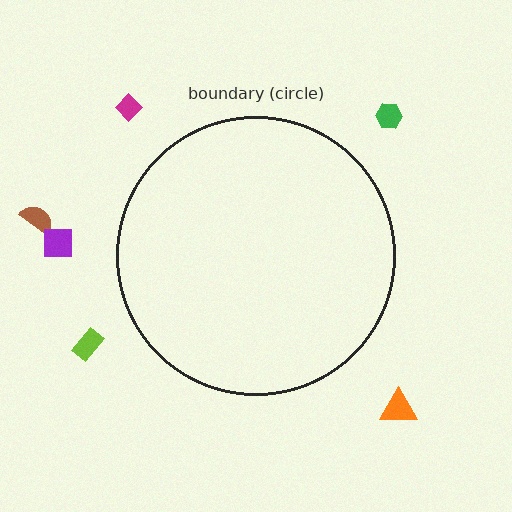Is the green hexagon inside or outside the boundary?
Outside.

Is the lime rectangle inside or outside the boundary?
Outside.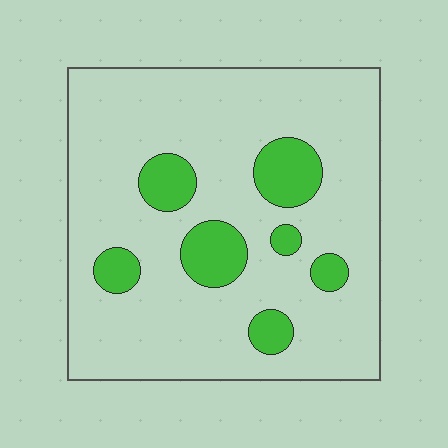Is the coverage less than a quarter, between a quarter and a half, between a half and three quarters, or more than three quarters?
Less than a quarter.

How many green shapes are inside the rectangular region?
7.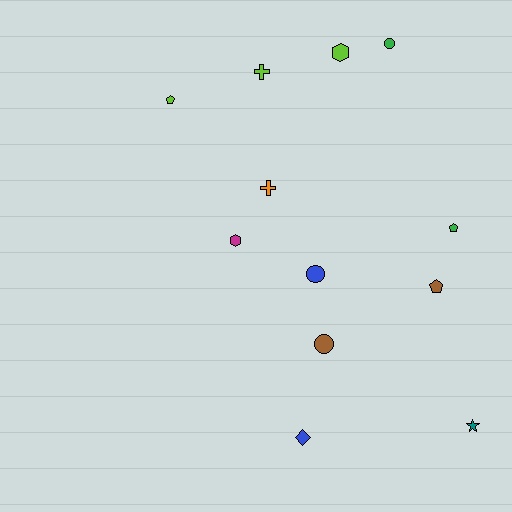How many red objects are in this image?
There are no red objects.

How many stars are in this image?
There is 1 star.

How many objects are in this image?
There are 12 objects.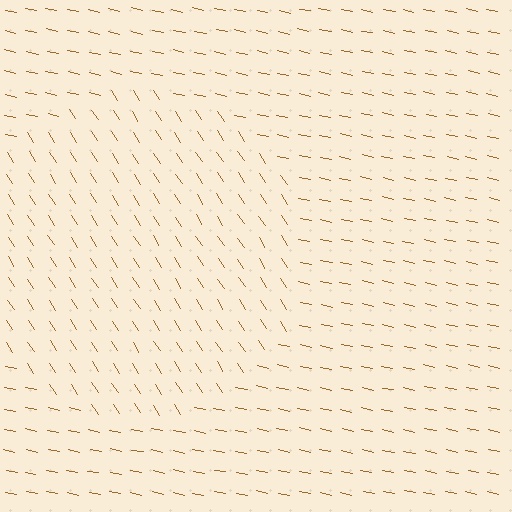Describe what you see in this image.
The image is filled with small brown line segments. A circle region in the image has lines oriented differently from the surrounding lines, creating a visible texture boundary.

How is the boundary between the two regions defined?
The boundary is defined purely by a change in line orientation (approximately 45 degrees difference). All lines are the same color and thickness.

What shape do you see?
I see a circle.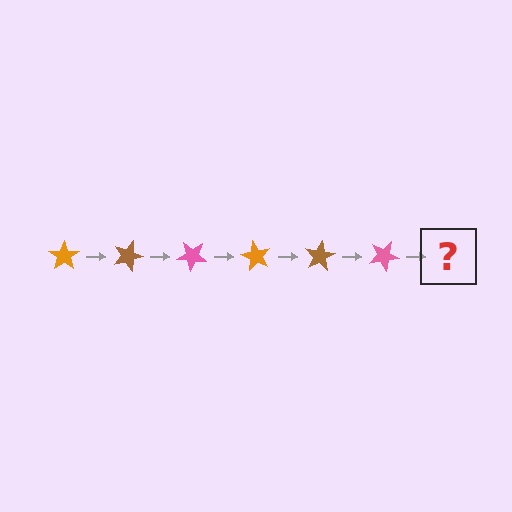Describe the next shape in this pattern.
It should be an orange star, rotated 120 degrees from the start.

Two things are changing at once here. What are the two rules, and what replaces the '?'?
The two rules are that it rotates 20 degrees each step and the color cycles through orange, brown, and pink. The '?' should be an orange star, rotated 120 degrees from the start.